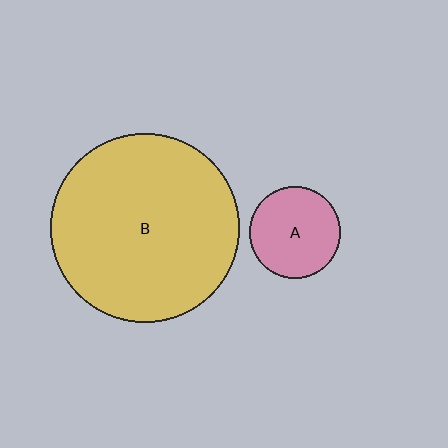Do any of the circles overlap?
No, none of the circles overlap.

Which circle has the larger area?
Circle B (yellow).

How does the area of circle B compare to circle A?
Approximately 4.3 times.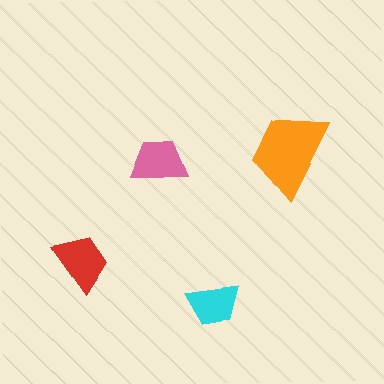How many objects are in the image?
There are 4 objects in the image.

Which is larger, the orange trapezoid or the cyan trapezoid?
The orange one.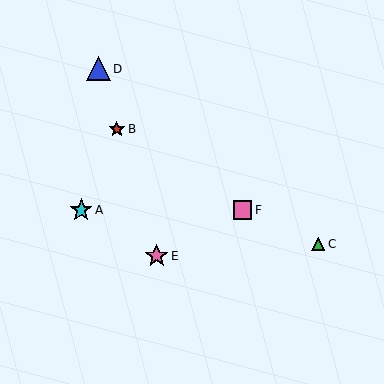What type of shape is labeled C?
Shape C is a green triangle.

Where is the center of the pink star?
The center of the pink star is at (157, 256).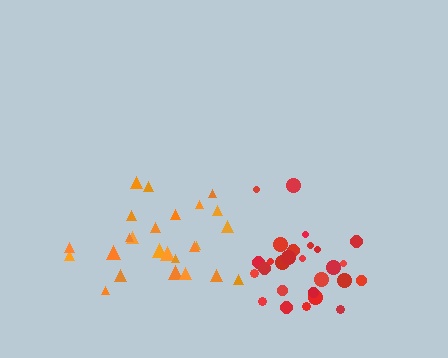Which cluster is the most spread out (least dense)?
Orange.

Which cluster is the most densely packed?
Red.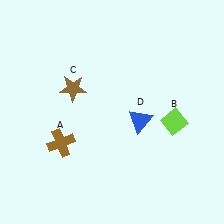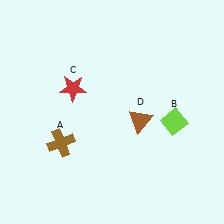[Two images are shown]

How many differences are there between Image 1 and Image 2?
There are 2 differences between the two images.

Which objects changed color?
C changed from brown to red. D changed from blue to brown.